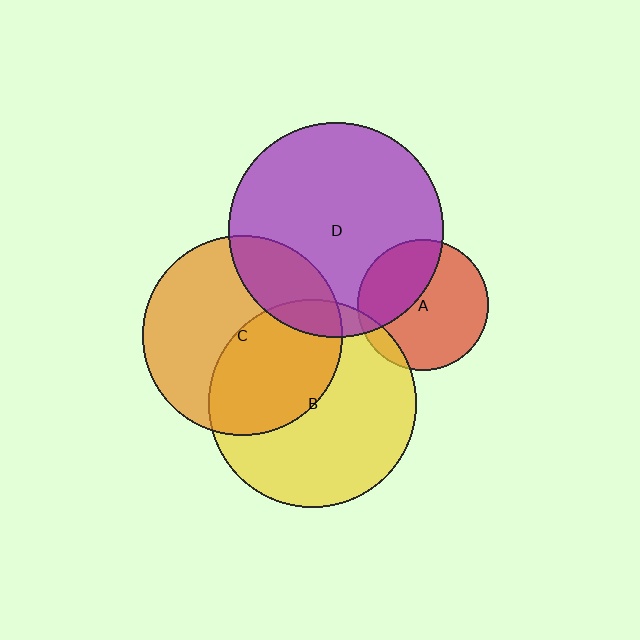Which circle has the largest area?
Circle D (purple).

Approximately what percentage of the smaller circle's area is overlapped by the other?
Approximately 10%.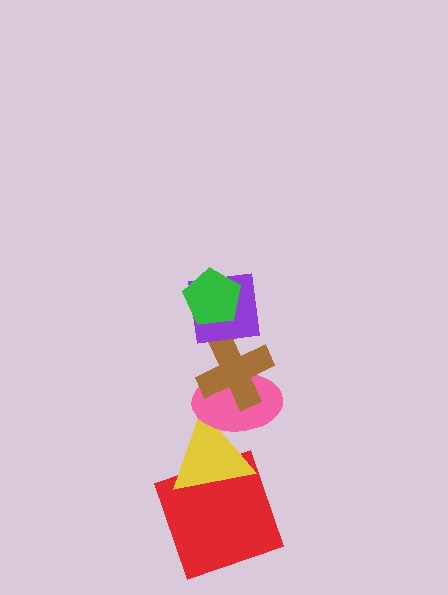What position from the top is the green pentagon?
The green pentagon is 1st from the top.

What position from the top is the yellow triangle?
The yellow triangle is 5th from the top.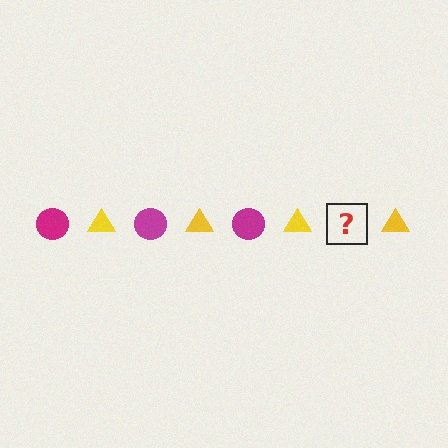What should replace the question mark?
The question mark should be replaced with a magenta circle.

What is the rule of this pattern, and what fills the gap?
The rule is that the pattern alternates between magenta circle and yellow triangle. The gap should be filled with a magenta circle.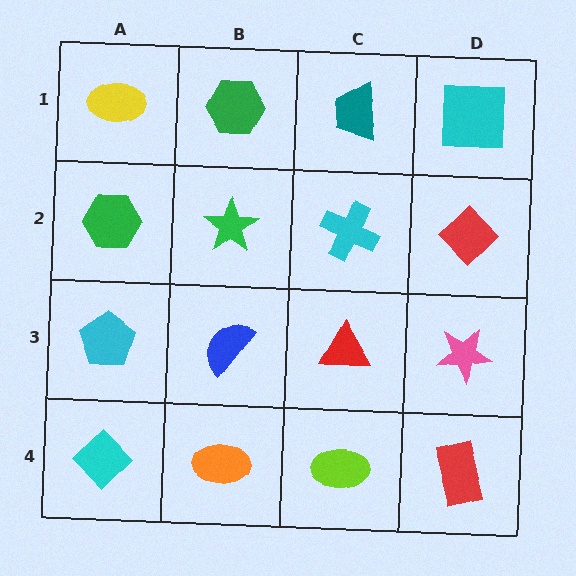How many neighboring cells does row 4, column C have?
3.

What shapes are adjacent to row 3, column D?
A red diamond (row 2, column D), a red rectangle (row 4, column D), a red triangle (row 3, column C).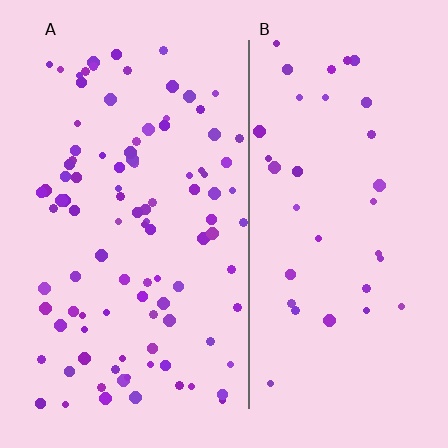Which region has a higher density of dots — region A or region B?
A (the left).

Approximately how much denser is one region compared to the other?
Approximately 2.7× — region A over region B.